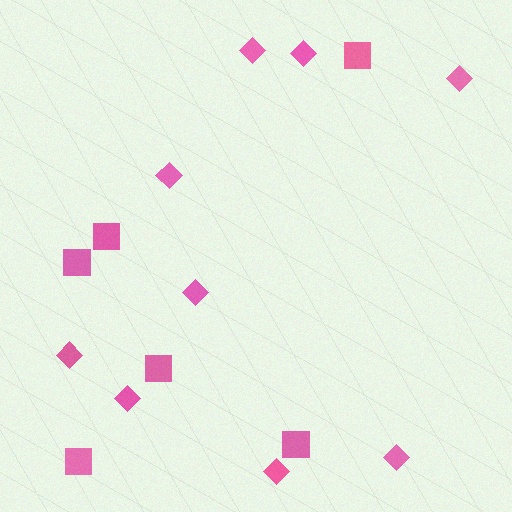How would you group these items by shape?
There are 2 groups: one group of diamonds (9) and one group of squares (6).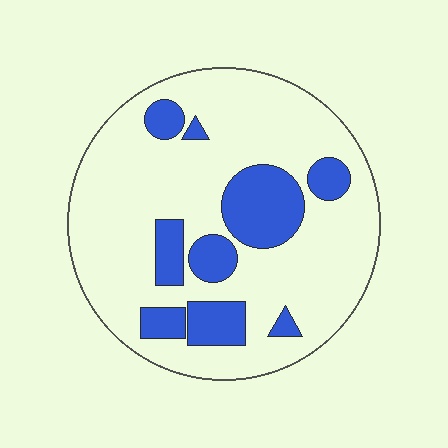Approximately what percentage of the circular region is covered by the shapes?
Approximately 20%.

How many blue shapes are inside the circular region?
9.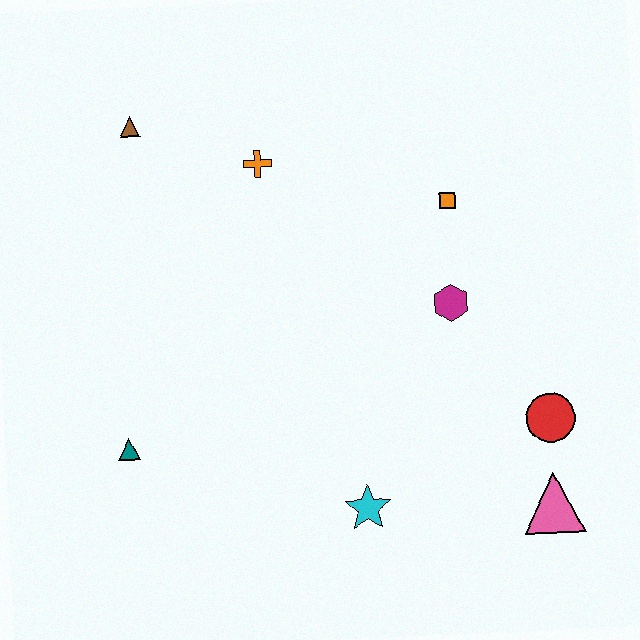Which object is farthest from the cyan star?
The brown triangle is farthest from the cyan star.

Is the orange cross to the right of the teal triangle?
Yes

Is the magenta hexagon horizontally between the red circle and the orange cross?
Yes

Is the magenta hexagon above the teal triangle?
Yes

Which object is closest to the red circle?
The pink triangle is closest to the red circle.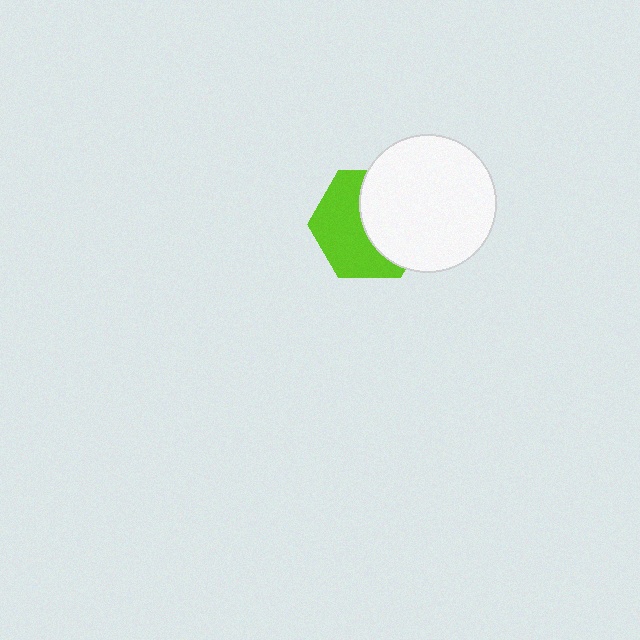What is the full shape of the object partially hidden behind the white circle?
The partially hidden object is a lime hexagon.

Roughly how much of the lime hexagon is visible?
About half of it is visible (roughly 52%).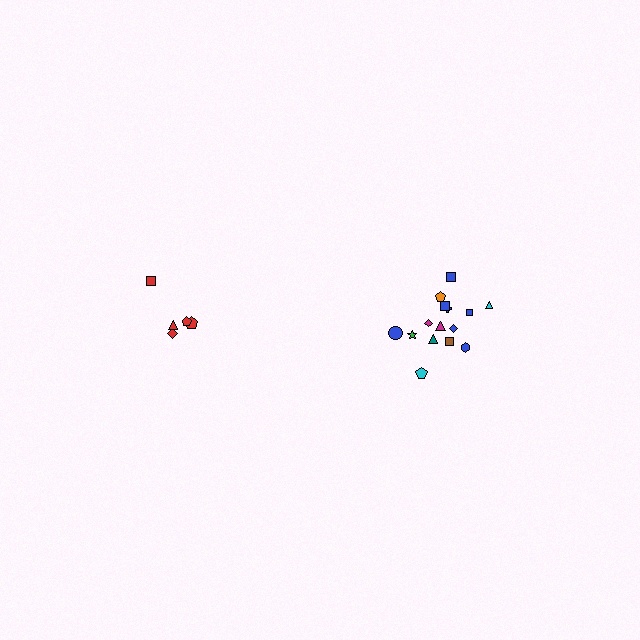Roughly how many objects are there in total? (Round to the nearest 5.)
Roughly 20 objects in total.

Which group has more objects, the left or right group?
The right group.